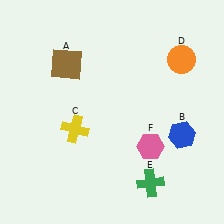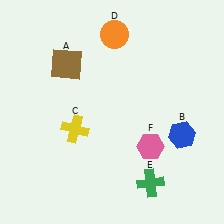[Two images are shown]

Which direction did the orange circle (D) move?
The orange circle (D) moved left.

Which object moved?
The orange circle (D) moved left.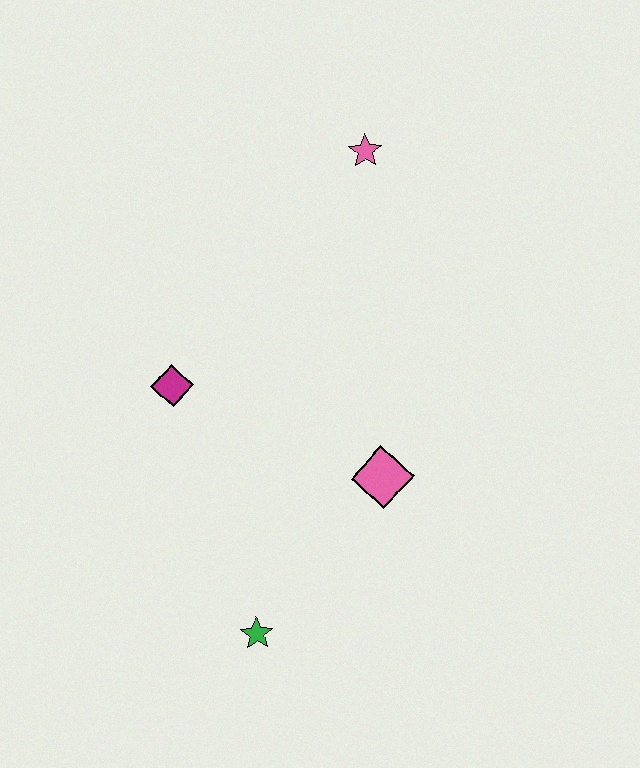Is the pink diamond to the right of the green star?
Yes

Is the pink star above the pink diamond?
Yes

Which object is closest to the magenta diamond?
The pink diamond is closest to the magenta diamond.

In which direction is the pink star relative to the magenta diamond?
The pink star is above the magenta diamond.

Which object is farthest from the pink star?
The green star is farthest from the pink star.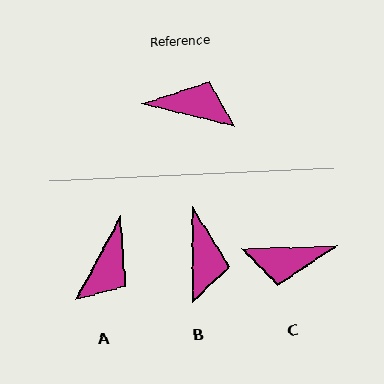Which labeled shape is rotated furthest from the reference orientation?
C, about 165 degrees away.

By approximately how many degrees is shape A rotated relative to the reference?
Approximately 104 degrees clockwise.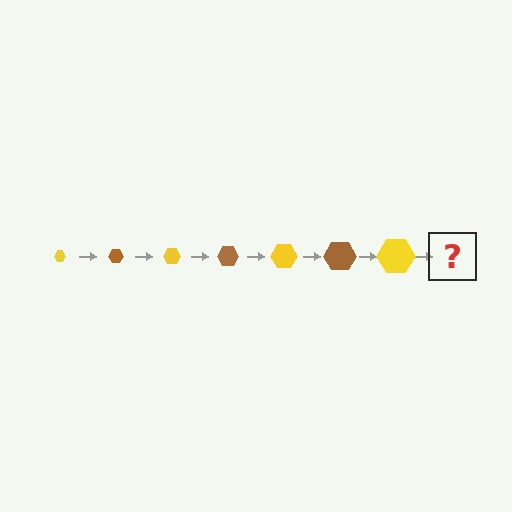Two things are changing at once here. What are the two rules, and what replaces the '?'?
The two rules are that the hexagon grows larger each step and the color cycles through yellow and brown. The '?' should be a brown hexagon, larger than the previous one.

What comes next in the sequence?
The next element should be a brown hexagon, larger than the previous one.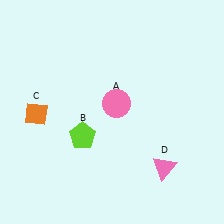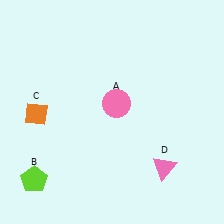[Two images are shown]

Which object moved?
The lime pentagon (B) moved left.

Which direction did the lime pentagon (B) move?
The lime pentagon (B) moved left.